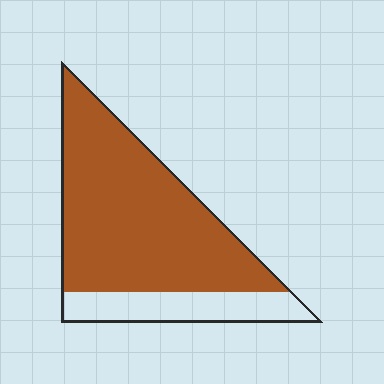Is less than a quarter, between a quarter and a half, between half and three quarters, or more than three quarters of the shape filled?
More than three quarters.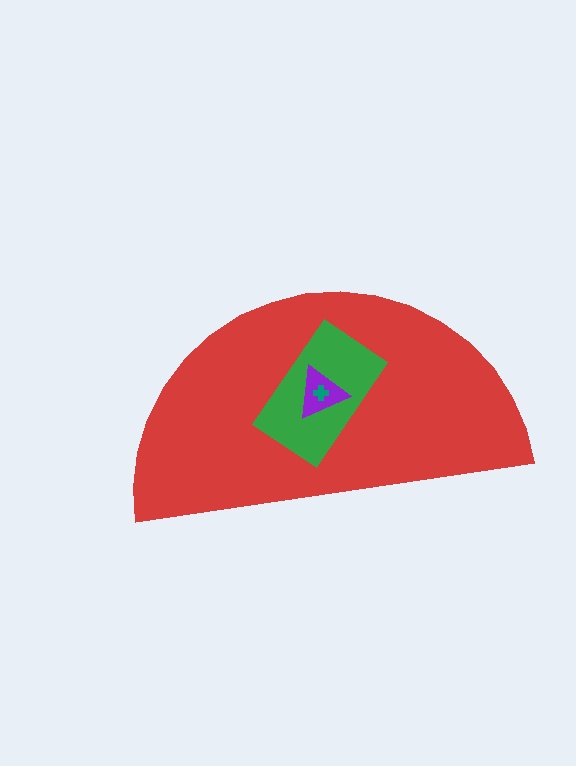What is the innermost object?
The teal cross.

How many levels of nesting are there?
4.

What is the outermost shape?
The red semicircle.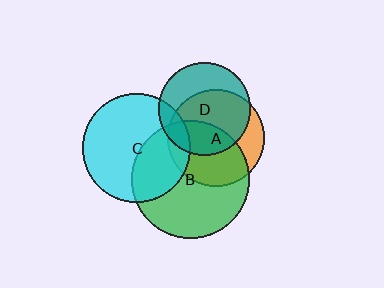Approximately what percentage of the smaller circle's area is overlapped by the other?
Approximately 35%.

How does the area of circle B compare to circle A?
Approximately 1.5 times.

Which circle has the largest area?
Circle B (green).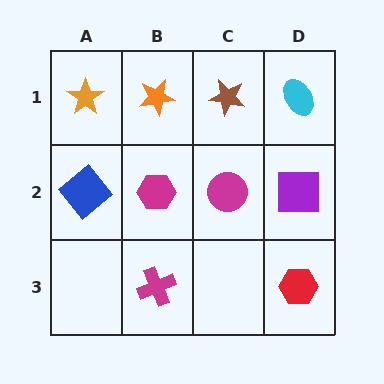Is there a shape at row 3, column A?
No, that cell is empty.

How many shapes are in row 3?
2 shapes.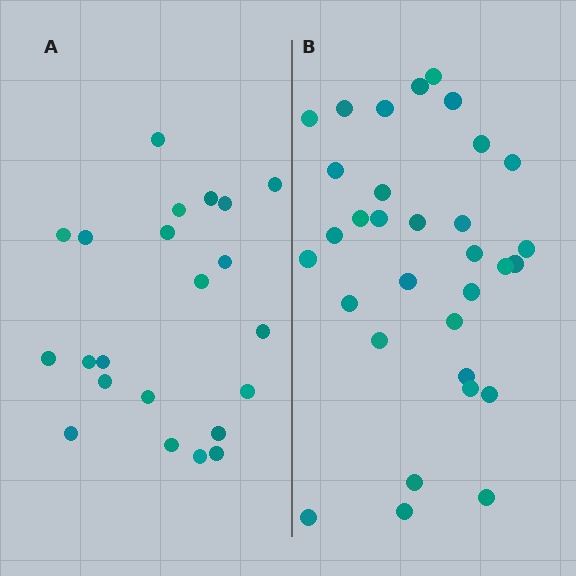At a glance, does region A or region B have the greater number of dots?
Region B (the right region) has more dots.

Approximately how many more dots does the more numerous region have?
Region B has roughly 10 or so more dots than region A.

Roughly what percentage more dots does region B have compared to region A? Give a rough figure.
About 45% more.